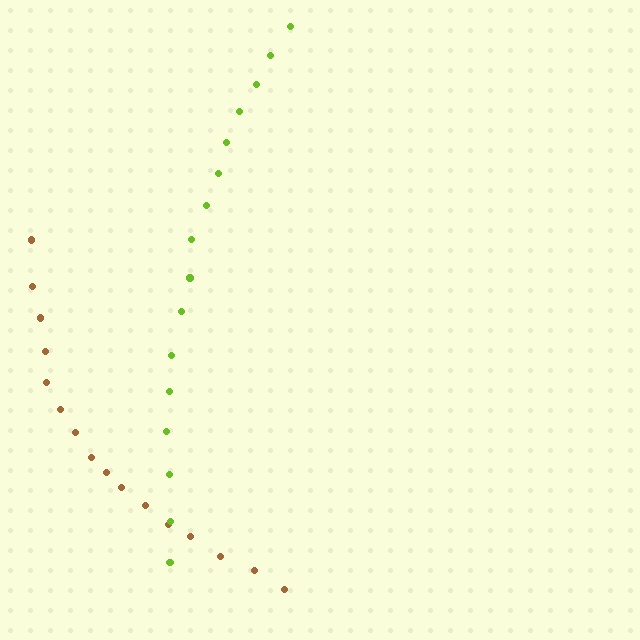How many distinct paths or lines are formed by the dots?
There are 2 distinct paths.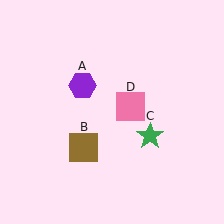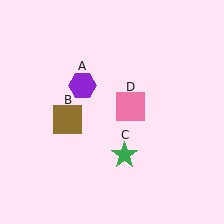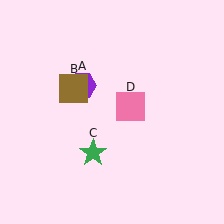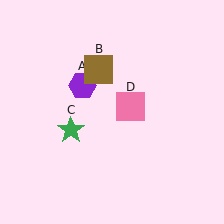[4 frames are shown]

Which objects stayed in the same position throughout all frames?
Purple hexagon (object A) and pink square (object D) remained stationary.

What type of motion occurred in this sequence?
The brown square (object B), green star (object C) rotated clockwise around the center of the scene.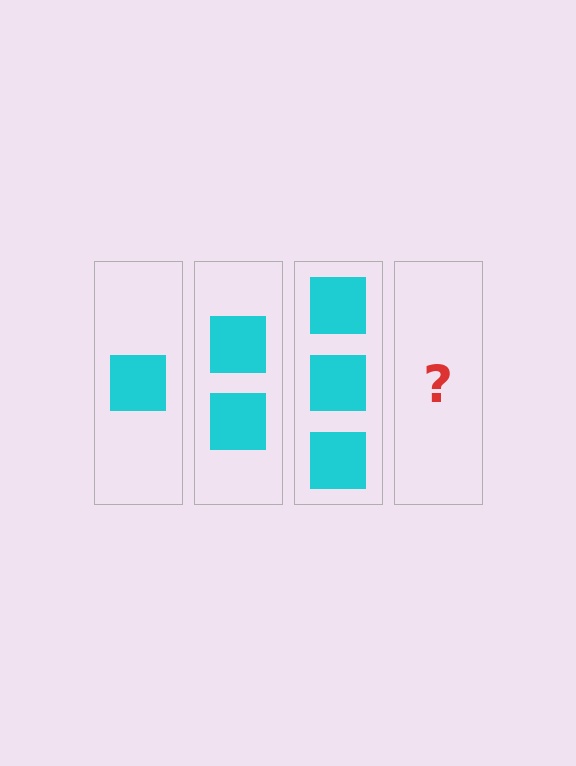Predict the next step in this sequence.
The next step is 4 squares.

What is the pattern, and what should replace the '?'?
The pattern is that each step adds one more square. The '?' should be 4 squares.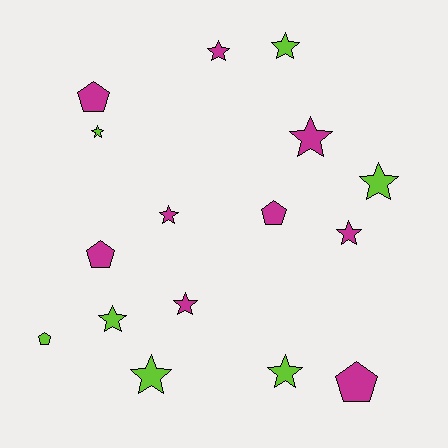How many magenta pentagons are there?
There are 4 magenta pentagons.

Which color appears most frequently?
Magenta, with 9 objects.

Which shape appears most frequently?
Star, with 11 objects.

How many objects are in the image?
There are 16 objects.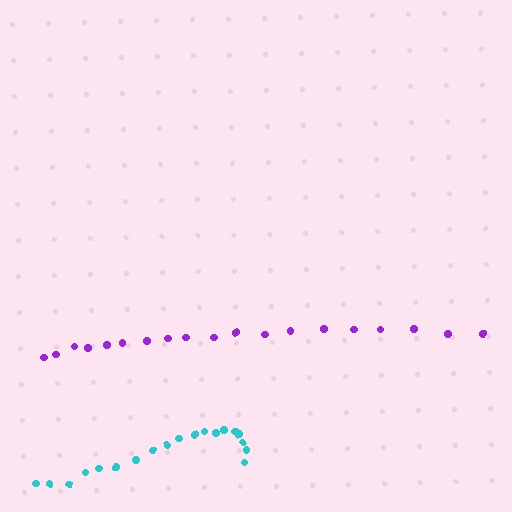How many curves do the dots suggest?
There are 2 distinct paths.